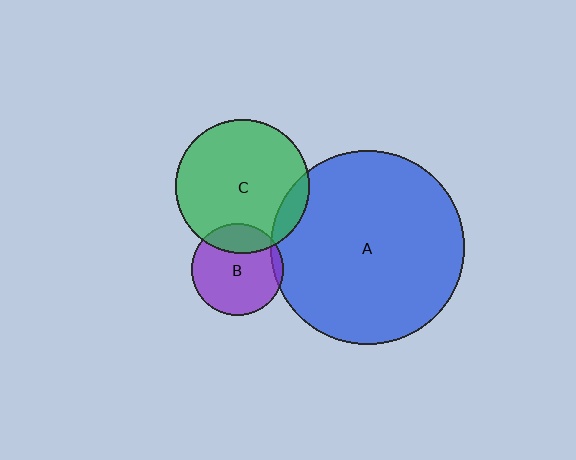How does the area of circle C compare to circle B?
Approximately 2.1 times.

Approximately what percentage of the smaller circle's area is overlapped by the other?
Approximately 5%.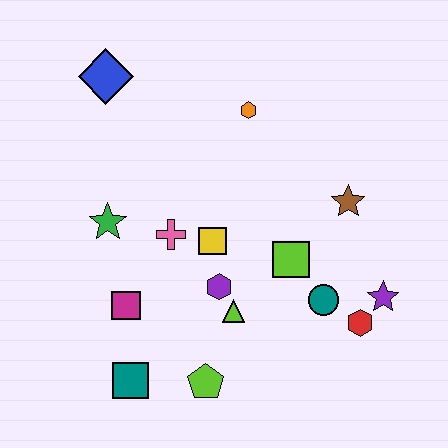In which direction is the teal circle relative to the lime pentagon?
The teal circle is to the right of the lime pentagon.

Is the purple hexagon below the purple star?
No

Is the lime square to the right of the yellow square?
Yes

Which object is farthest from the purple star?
The blue diamond is farthest from the purple star.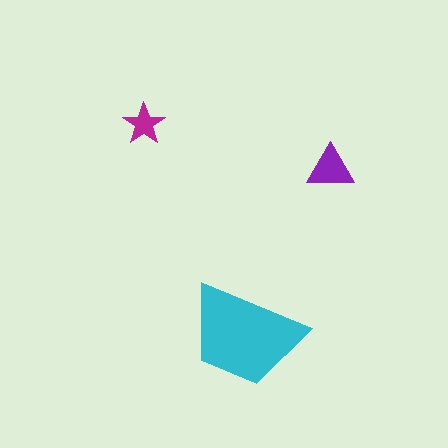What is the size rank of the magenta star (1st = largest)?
3rd.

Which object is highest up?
The magenta star is topmost.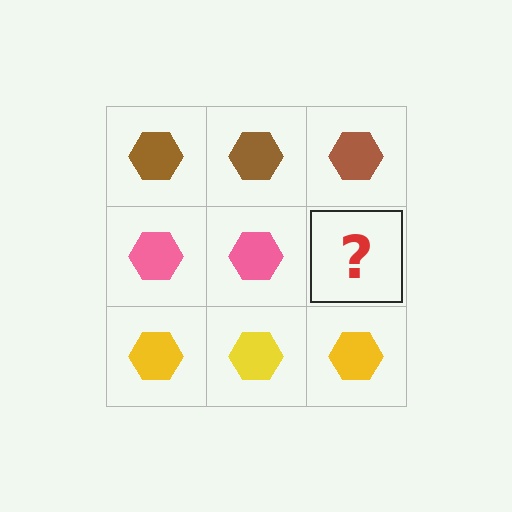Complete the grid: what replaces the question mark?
The question mark should be replaced with a pink hexagon.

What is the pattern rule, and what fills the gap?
The rule is that each row has a consistent color. The gap should be filled with a pink hexagon.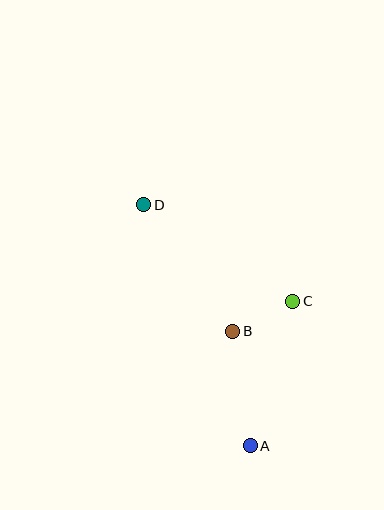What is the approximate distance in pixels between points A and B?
The distance between A and B is approximately 116 pixels.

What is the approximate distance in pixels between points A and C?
The distance between A and C is approximately 151 pixels.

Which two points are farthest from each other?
Points A and D are farthest from each other.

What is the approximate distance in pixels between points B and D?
The distance between B and D is approximately 155 pixels.